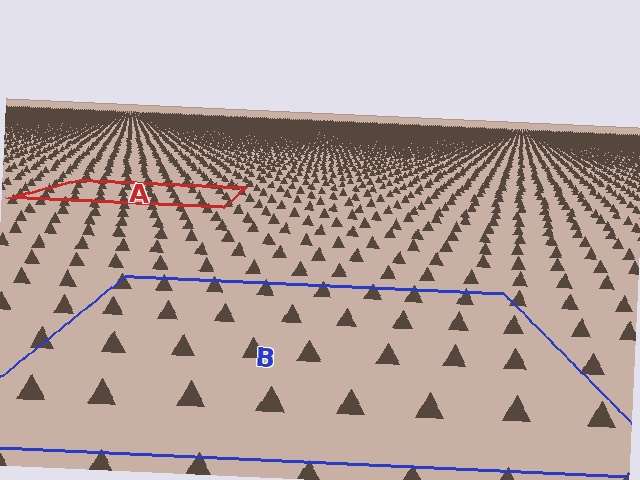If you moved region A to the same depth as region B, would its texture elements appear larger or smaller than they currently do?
They would appear larger. At a closer depth, the same texture elements are projected at a bigger on-screen size.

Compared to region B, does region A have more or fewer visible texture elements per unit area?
Region A has more texture elements per unit area — they are packed more densely because it is farther away.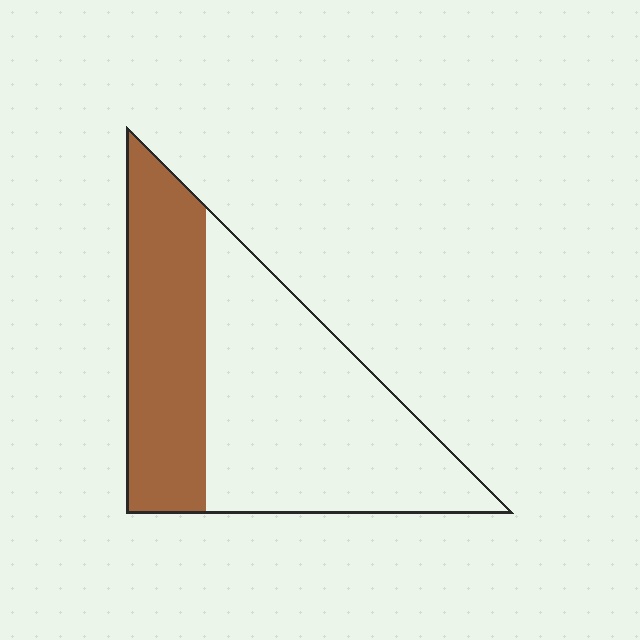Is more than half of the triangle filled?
No.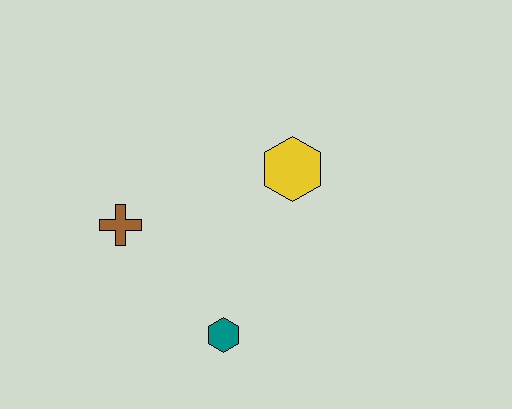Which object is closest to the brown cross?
The teal hexagon is closest to the brown cross.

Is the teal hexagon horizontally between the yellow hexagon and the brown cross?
Yes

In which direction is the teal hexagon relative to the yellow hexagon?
The teal hexagon is below the yellow hexagon.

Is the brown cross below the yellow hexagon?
Yes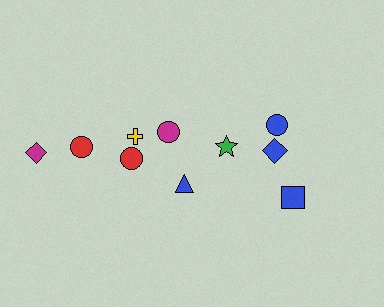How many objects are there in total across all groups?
There are 10 objects.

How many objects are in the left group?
There are 6 objects.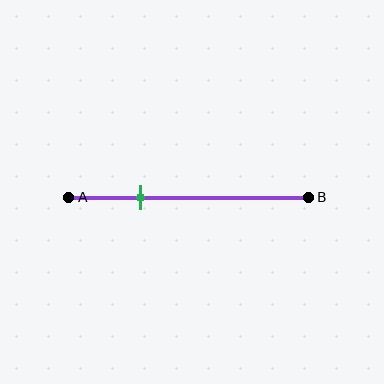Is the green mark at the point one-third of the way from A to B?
No, the mark is at about 30% from A, not at the 33% one-third point.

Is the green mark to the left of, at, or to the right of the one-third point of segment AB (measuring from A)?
The green mark is to the left of the one-third point of segment AB.